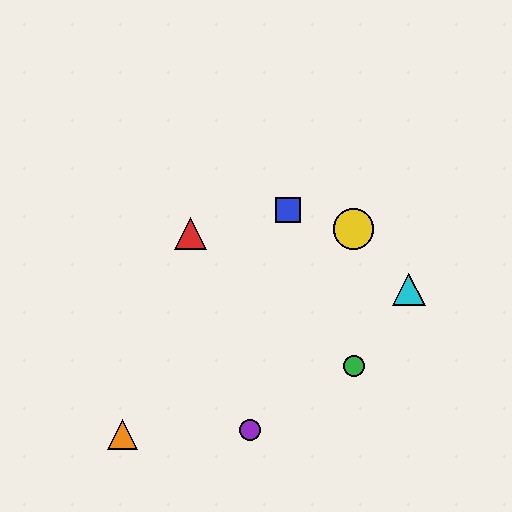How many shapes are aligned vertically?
2 shapes (the green circle, the yellow circle) are aligned vertically.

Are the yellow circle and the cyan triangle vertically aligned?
No, the yellow circle is at x≈354 and the cyan triangle is at x≈409.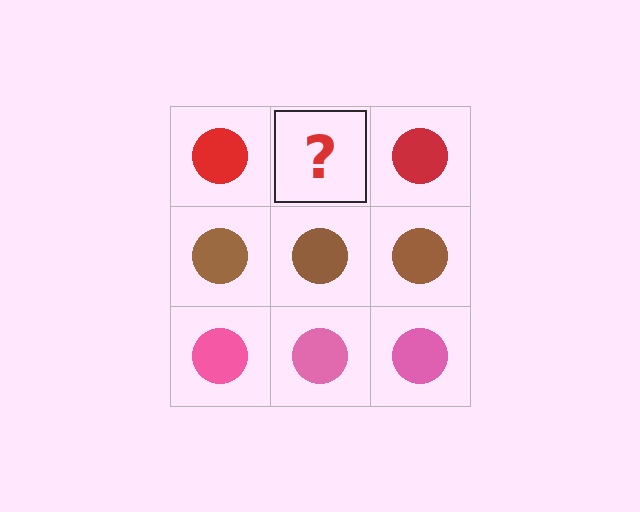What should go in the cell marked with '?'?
The missing cell should contain a red circle.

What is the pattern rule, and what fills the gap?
The rule is that each row has a consistent color. The gap should be filled with a red circle.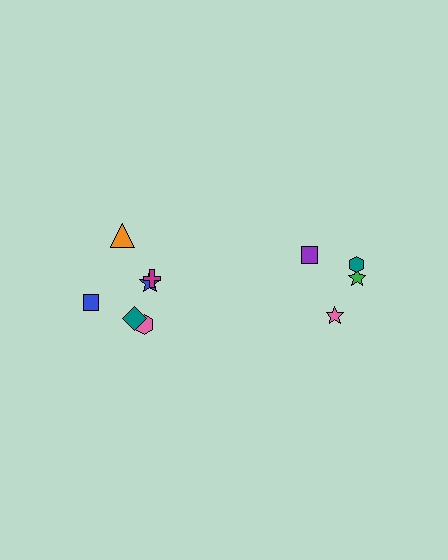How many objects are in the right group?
There are 4 objects.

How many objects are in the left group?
There are 6 objects.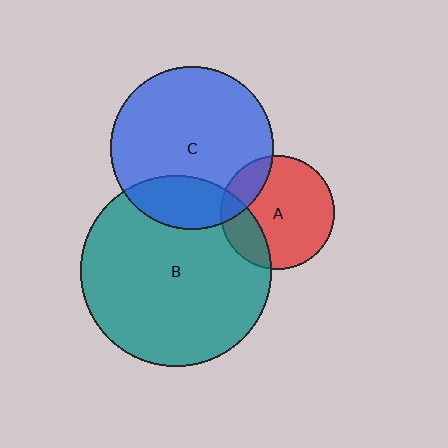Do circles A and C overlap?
Yes.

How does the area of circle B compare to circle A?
Approximately 2.8 times.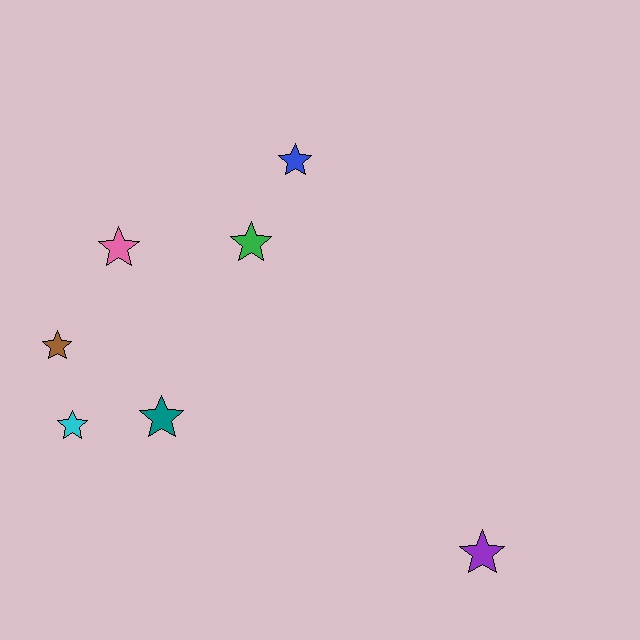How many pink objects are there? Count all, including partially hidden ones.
There is 1 pink object.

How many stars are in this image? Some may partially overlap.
There are 7 stars.